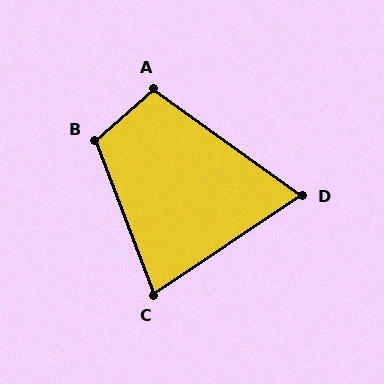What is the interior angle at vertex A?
Approximately 103 degrees (obtuse).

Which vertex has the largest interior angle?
B, at approximately 110 degrees.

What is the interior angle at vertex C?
Approximately 77 degrees (acute).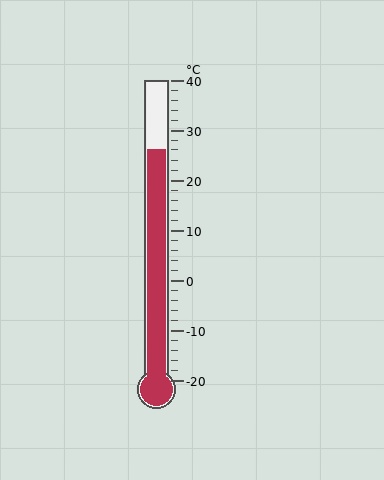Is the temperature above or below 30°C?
The temperature is below 30°C.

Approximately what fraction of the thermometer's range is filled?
The thermometer is filled to approximately 75% of its range.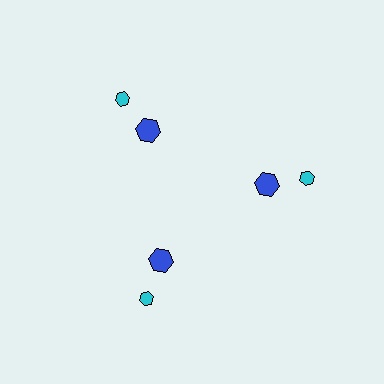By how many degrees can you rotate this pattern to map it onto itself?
The pattern maps onto itself every 120 degrees of rotation.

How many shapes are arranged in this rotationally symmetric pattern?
There are 6 shapes, arranged in 3 groups of 2.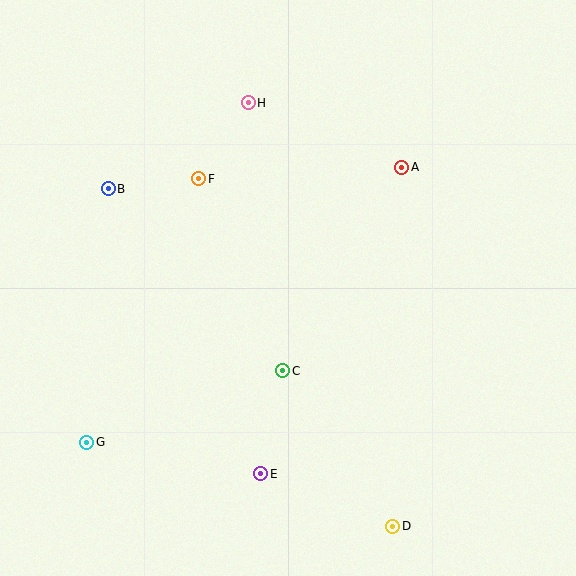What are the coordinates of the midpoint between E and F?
The midpoint between E and F is at (230, 326).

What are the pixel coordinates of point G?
Point G is at (87, 442).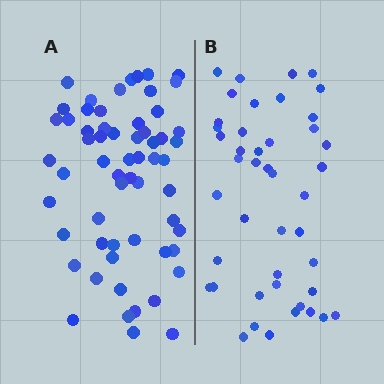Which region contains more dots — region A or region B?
Region A (the left region) has more dots.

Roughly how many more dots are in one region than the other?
Region A has approximately 15 more dots than region B.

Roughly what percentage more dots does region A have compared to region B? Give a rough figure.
About 35% more.